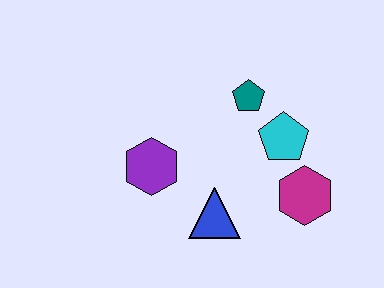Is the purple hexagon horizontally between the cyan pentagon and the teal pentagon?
No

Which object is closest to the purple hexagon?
The blue triangle is closest to the purple hexagon.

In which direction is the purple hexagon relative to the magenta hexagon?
The purple hexagon is to the left of the magenta hexagon.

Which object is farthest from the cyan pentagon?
The purple hexagon is farthest from the cyan pentagon.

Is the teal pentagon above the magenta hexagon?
Yes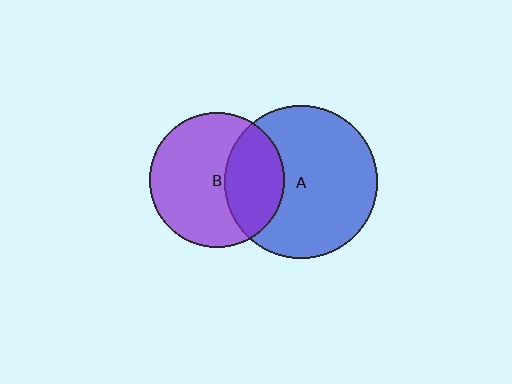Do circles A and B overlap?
Yes.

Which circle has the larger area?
Circle A (blue).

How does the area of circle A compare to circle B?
Approximately 1.3 times.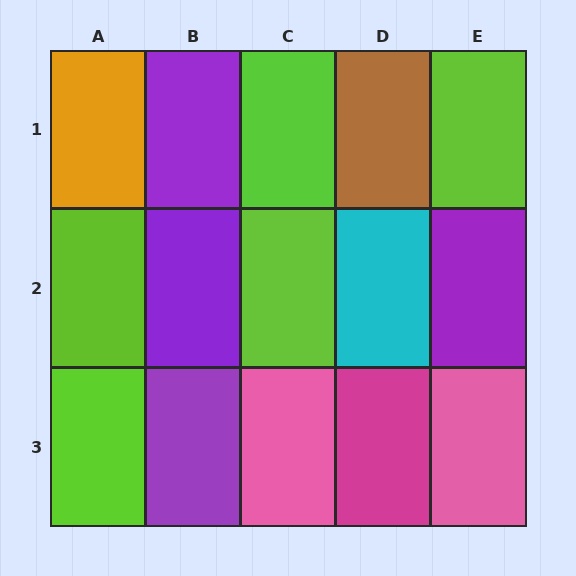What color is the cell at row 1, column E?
Lime.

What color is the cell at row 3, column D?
Magenta.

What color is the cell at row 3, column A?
Lime.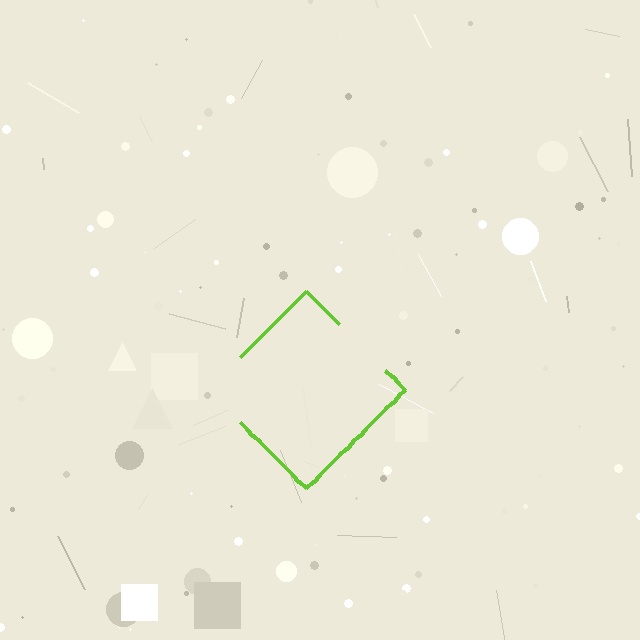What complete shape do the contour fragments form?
The contour fragments form a diamond.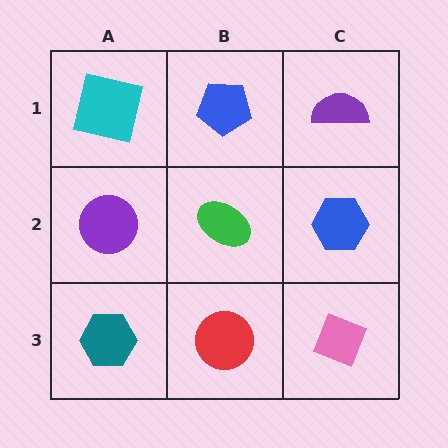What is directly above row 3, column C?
A blue hexagon.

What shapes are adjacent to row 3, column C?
A blue hexagon (row 2, column C), a red circle (row 3, column B).